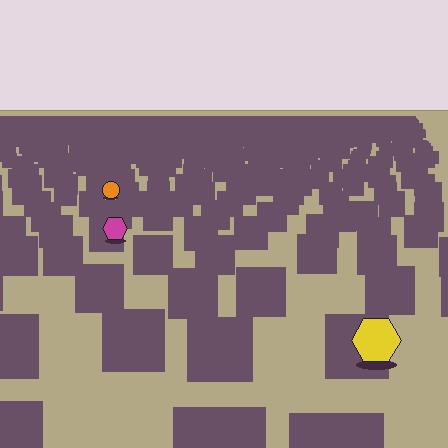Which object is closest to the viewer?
The yellow hexagon is closest. The texture marks near it are larger and more spread out.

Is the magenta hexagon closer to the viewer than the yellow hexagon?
No. The yellow hexagon is closer — you can tell from the texture gradient: the ground texture is coarser near it.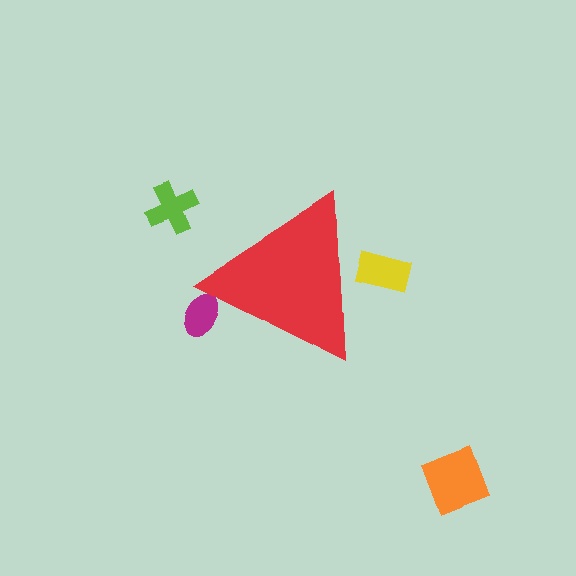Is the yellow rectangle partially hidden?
Yes, the yellow rectangle is partially hidden behind the red triangle.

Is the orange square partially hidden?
No, the orange square is fully visible.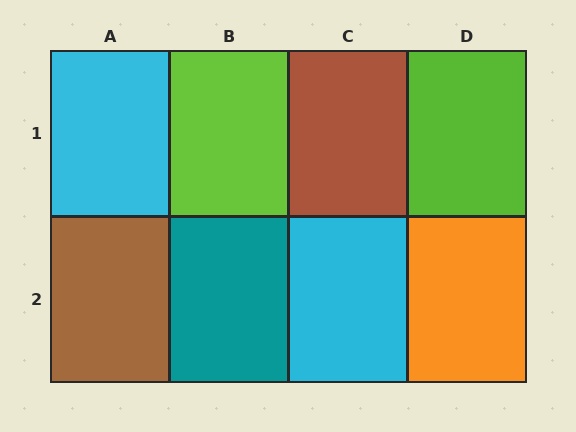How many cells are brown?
2 cells are brown.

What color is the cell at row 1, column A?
Cyan.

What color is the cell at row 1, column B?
Lime.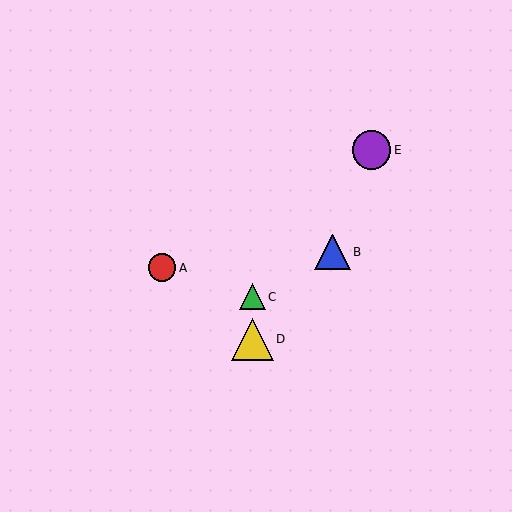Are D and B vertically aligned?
No, D is at x≈252 and B is at x≈333.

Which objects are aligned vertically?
Objects C, D are aligned vertically.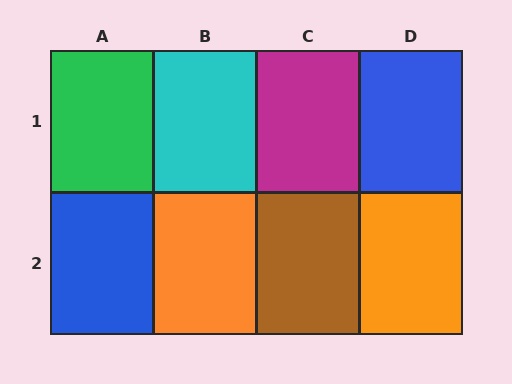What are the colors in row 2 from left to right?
Blue, orange, brown, orange.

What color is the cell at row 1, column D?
Blue.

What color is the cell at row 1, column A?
Green.